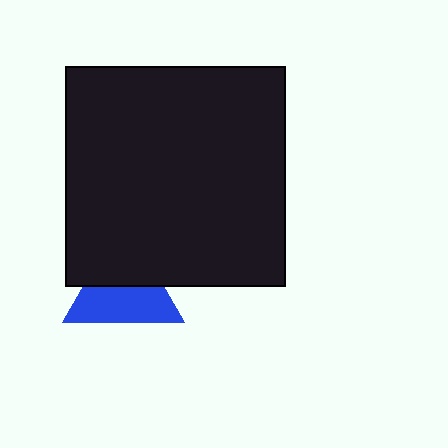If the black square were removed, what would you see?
You would see the complete blue triangle.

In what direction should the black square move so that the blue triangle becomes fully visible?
The black square should move up. That is the shortest direction to clear the overlap and leave the blue triangle fully visible.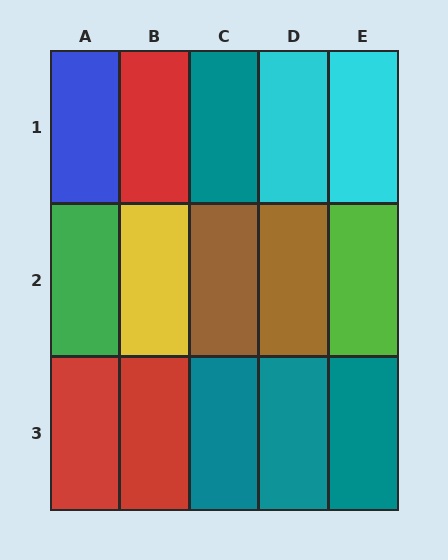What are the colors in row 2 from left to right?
Green, yellow, brown, brown, lime.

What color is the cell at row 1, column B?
Red.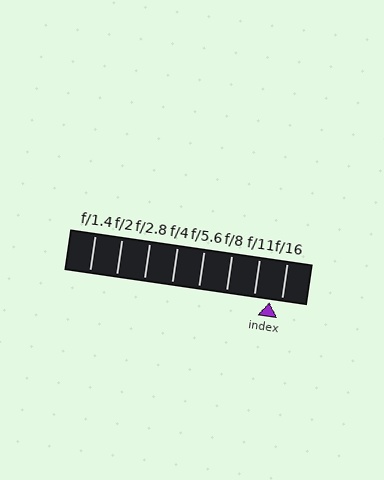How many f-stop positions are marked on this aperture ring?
There are 8 f-stop positions marked.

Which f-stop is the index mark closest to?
The index mark is closest to f/16.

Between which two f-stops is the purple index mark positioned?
The index mark is between f/11 and f/16.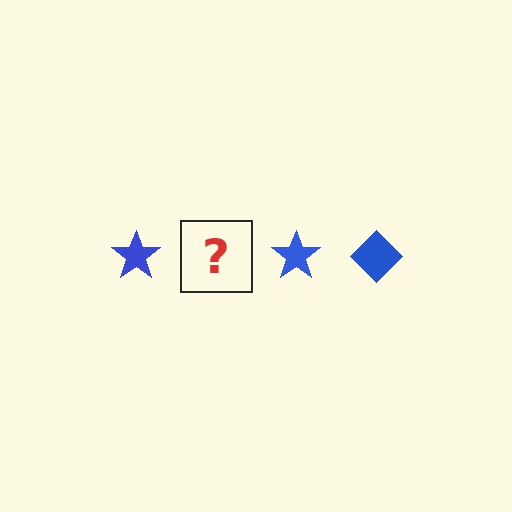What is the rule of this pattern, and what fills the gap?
The rule is that the pattern cycles through star, diamond shapes in blue. The gap should be filled with a blue diamond.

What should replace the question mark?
The question mark should be replaced with a blue diamond.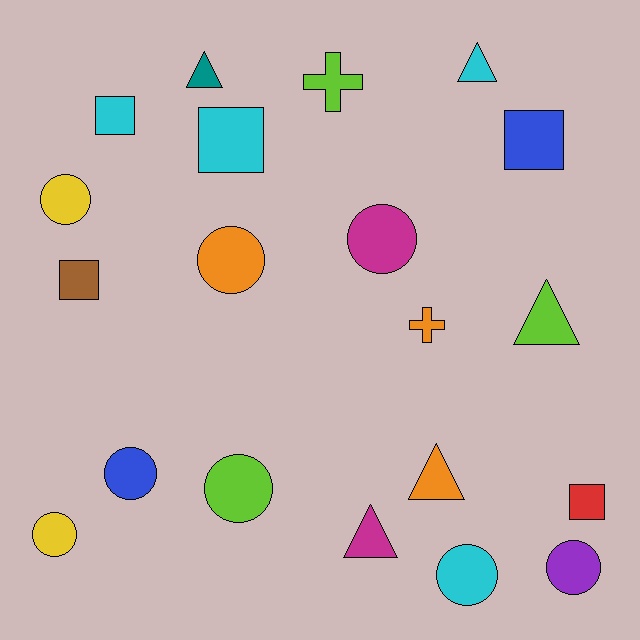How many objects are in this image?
There are 20 objects.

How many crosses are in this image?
There are 2 crosses.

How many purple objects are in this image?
There is 1 purple object.